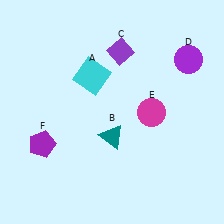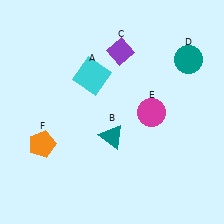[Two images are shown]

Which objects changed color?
D changed from purple to teal. F changed from purple to orange.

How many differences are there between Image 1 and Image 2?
There are 2 differences between the two images.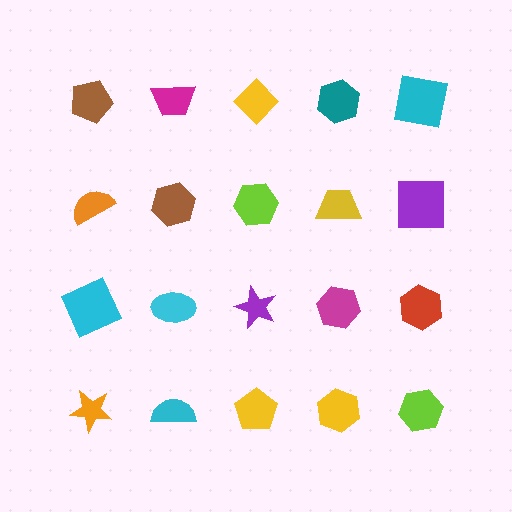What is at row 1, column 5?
A cyan square.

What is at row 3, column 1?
A cyan square.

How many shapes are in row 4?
5 shapes.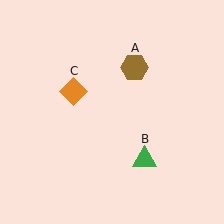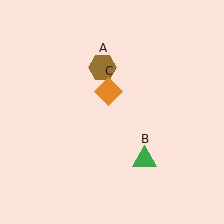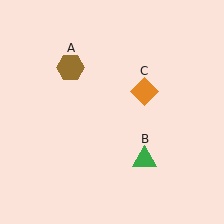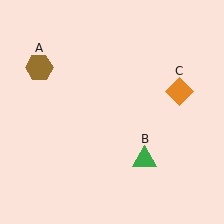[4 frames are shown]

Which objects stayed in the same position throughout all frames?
Green triangle (object B) remained stationary.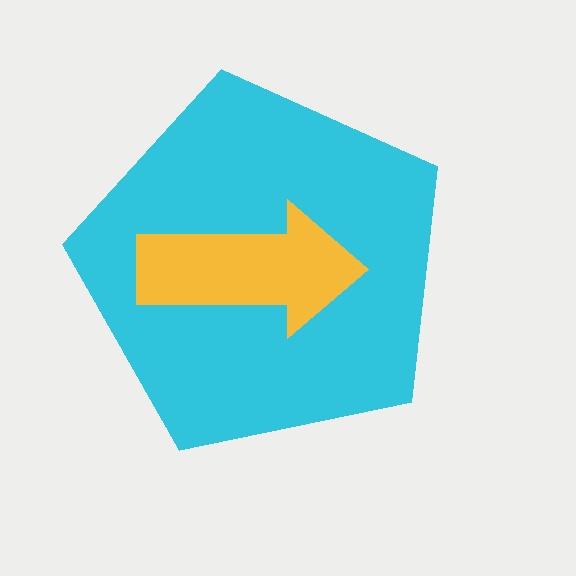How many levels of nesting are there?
2.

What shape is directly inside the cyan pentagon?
The yellow arrow.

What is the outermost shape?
The cyan pentagon.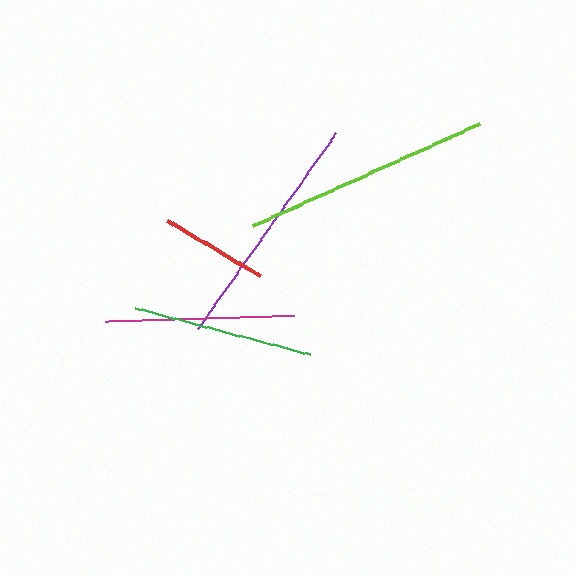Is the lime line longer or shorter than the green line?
The lime line is longer than the green line.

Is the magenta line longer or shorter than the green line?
The magenta line is longer than the green line.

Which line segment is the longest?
The lime line is the longest at approximately 249 pixels.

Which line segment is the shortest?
The red line is the shortest at approximately 108 pixels.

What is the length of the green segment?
The green segment is approximately 182 pixels long.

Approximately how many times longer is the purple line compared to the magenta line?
The purple line is approximately 1.3 times the length of the magenta line.